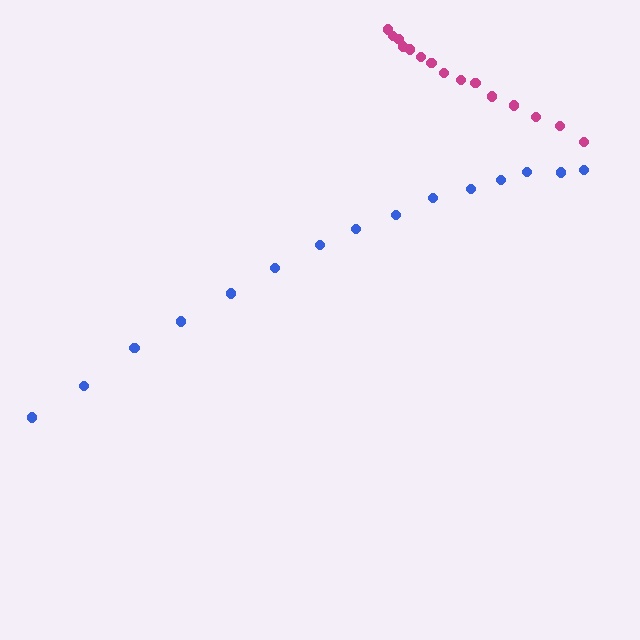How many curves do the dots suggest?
There are 2 distinct paths.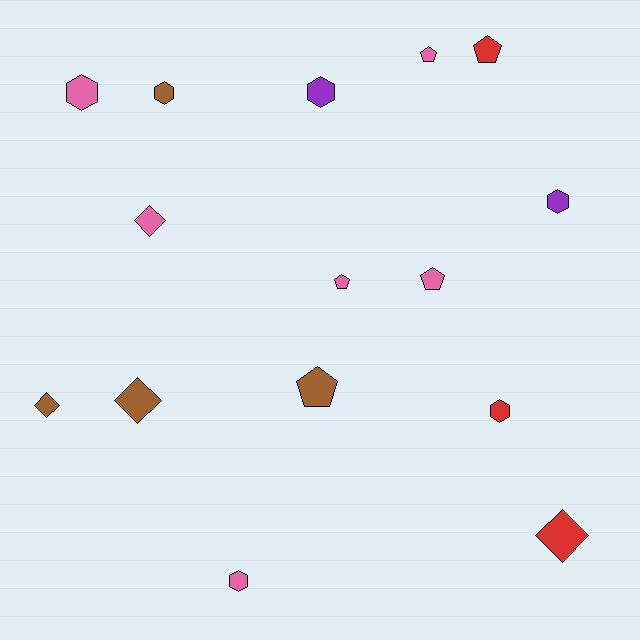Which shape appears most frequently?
Hexagon, with 6 objects.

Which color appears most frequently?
Pink, with 6 objects.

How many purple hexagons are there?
There are 2 purple hexagons.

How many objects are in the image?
There are 15 objects.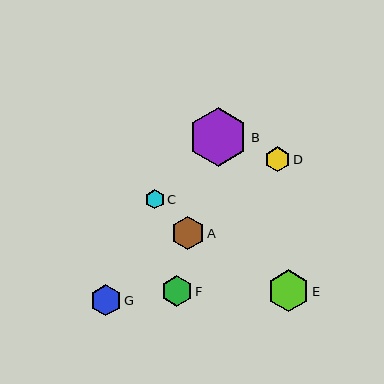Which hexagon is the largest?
Hexagon B is the largest with a size of approximately 59 pixels.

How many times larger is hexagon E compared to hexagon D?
Hexagon E is approximately 1.7 times the size of hexagon D.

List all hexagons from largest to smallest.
From largest to smallest: B, E, A, F, G, D, C.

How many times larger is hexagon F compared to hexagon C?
Hexagon F is approximately 1.6 times the size of hexagon C.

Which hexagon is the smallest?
Hexagon C is the smallest with a size of approximately 20 pixels.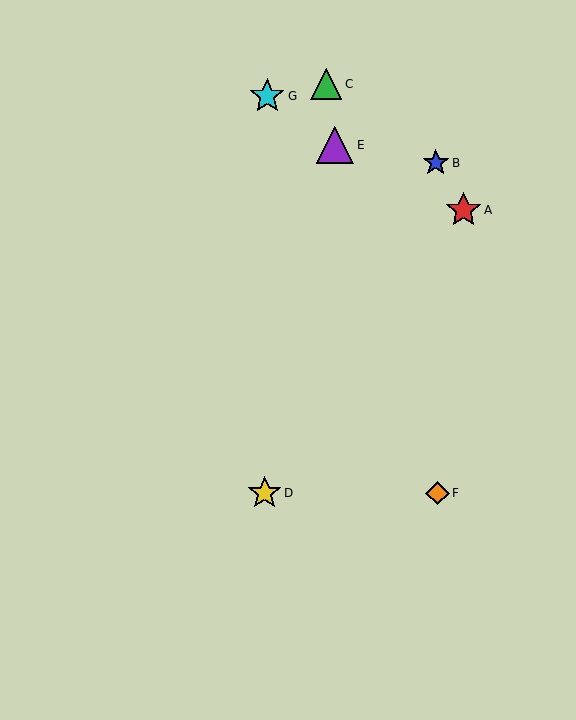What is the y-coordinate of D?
Object D is at y≈493.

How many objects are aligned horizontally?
2 objects (D, F) are aligned horizontally.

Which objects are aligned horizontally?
Objects D, F are aligned horizontally.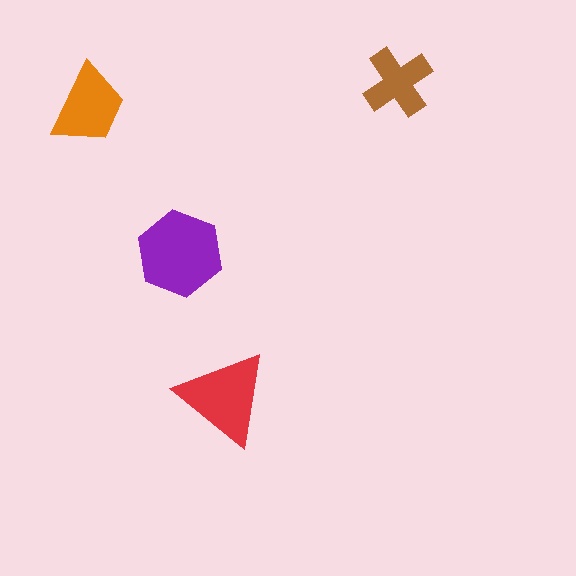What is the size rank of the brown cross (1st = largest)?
4th.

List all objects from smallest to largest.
The brown cross, the orange trapezoid, the red triangle, the purple hexagon.